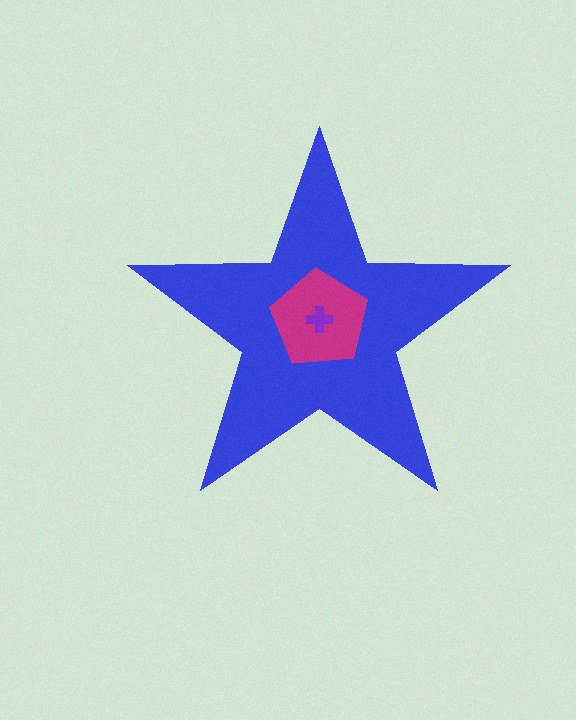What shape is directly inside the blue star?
The magenta pentagon.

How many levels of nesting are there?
3.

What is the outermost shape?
The blue star.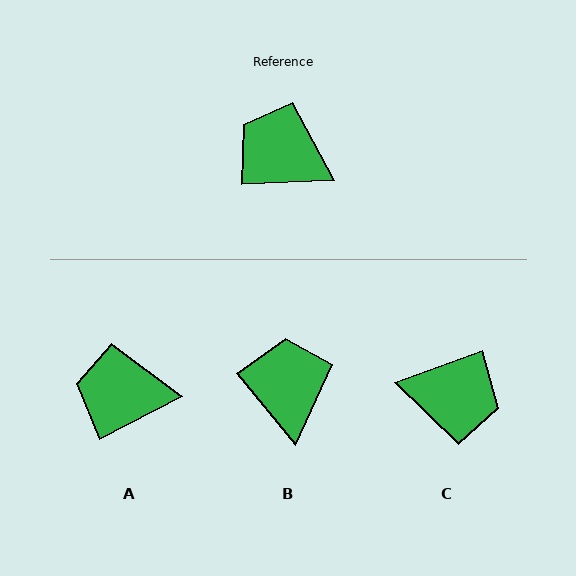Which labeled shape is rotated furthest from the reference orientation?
C, about 162 degrees away.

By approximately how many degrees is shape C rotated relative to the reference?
Approximately 162 degrees clockwise.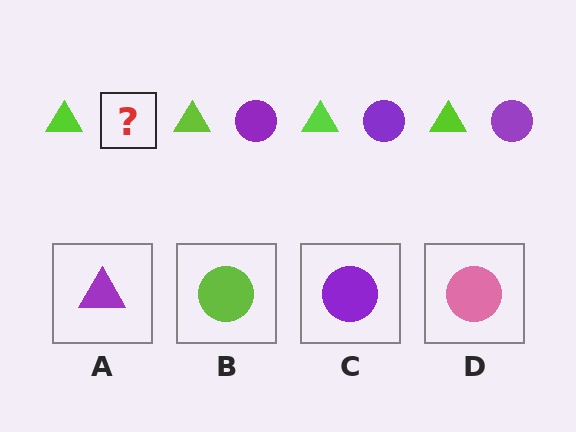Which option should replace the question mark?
Option C.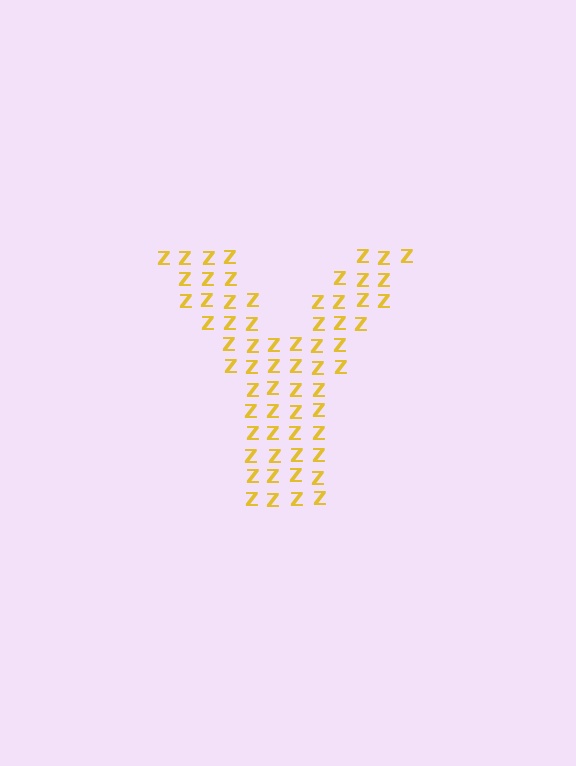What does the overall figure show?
The overall figure shows the letter Y.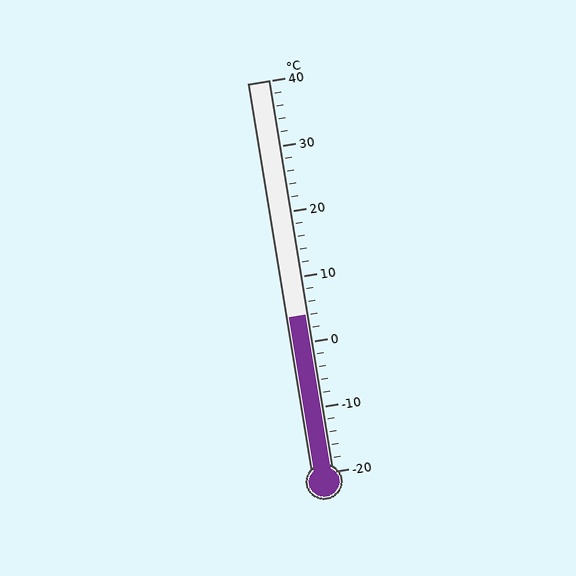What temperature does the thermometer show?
The thermometer shows approximately 4°C.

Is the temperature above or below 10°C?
The temperature is below 10°C.